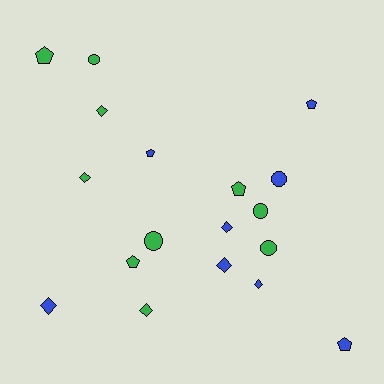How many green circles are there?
There are 4 green circles.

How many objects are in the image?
There are 18 objects.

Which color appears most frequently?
Green, with 10 objects.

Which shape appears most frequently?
Diamond, with 7 objects.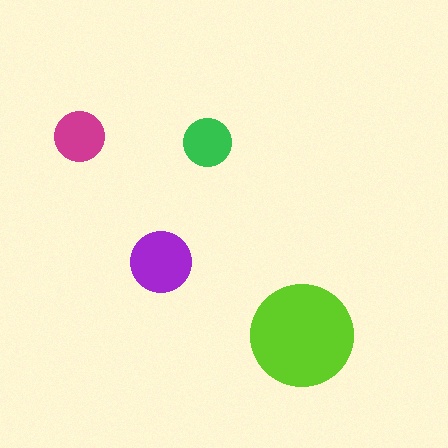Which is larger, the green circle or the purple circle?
The purple one.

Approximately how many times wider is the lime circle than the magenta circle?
About 2 times wider.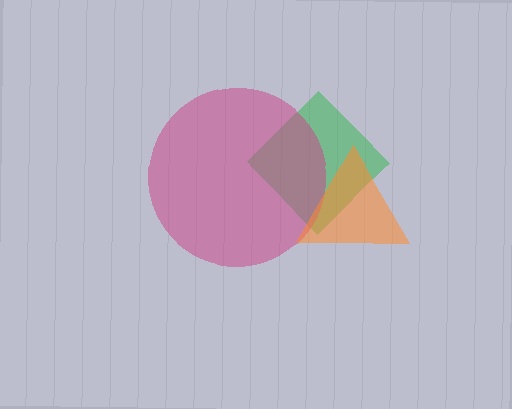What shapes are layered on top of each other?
The layered shapes are: a green diamond, a magenta circle, an orange triangle.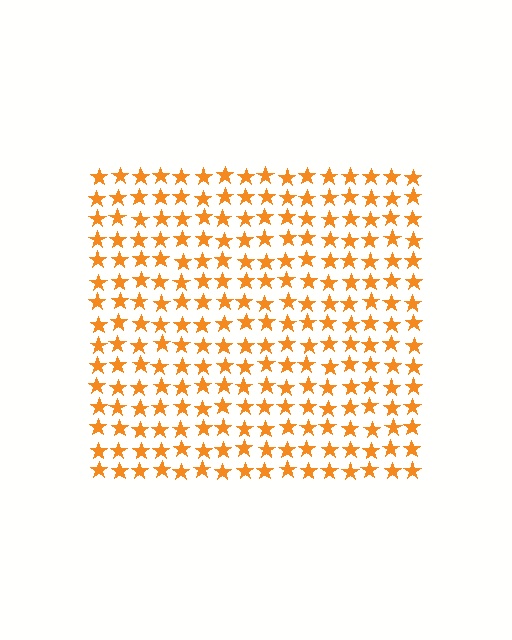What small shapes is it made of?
It is made of small stars.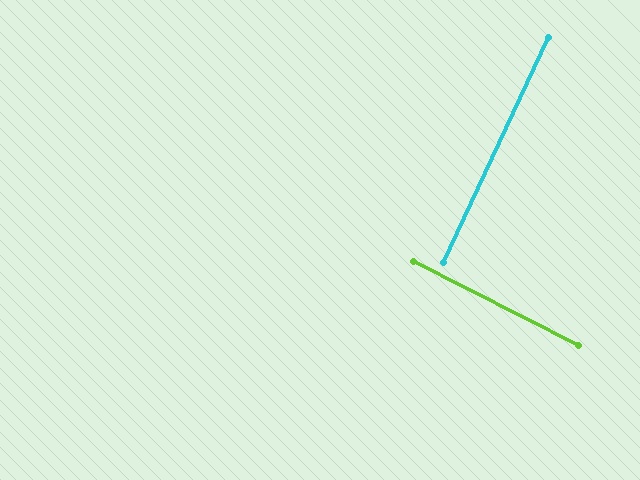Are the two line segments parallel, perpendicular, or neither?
Perpendicular — they meet at approximately 88°.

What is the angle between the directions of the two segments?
Approximately 88 degrees.